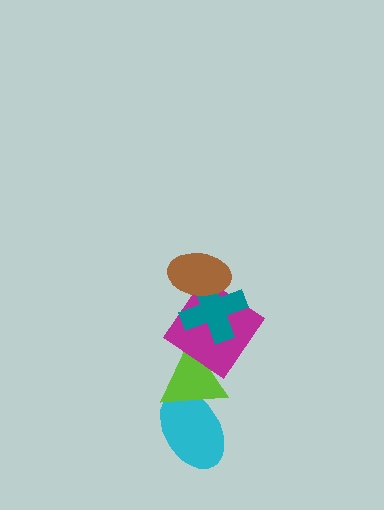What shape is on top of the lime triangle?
The magenta diamond is on top of the lime triangle.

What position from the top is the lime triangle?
The lime triangle is 4th from the top.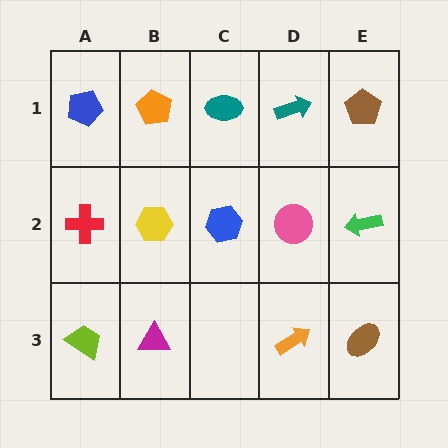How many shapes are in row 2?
5 shapes.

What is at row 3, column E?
A brown ellipse.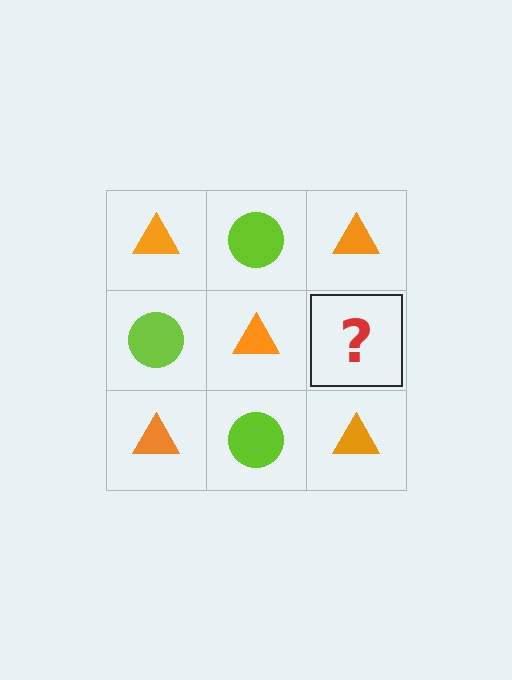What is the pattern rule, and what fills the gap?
The rule is that it alternates orange triangle and lime circle in a checkerboard pattern. The gap should be filled with a lime circle.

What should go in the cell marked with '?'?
The missing cell should contain a lime circle.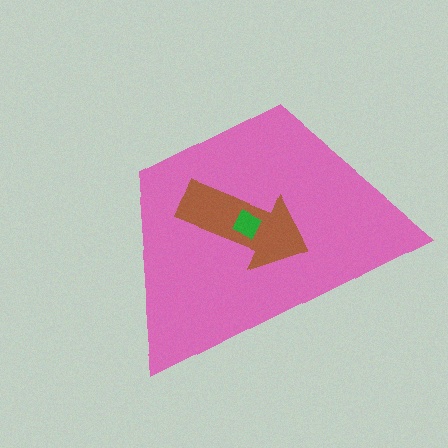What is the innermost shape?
The green diamond.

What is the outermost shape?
The pink trapezoid.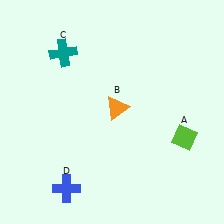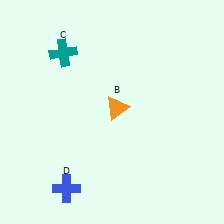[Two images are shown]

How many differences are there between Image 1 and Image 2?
There is 1 difference between the two images.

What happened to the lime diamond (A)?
The lime diamond (A) was removed in Image 2. It was in the bottom-right area of Image 1.